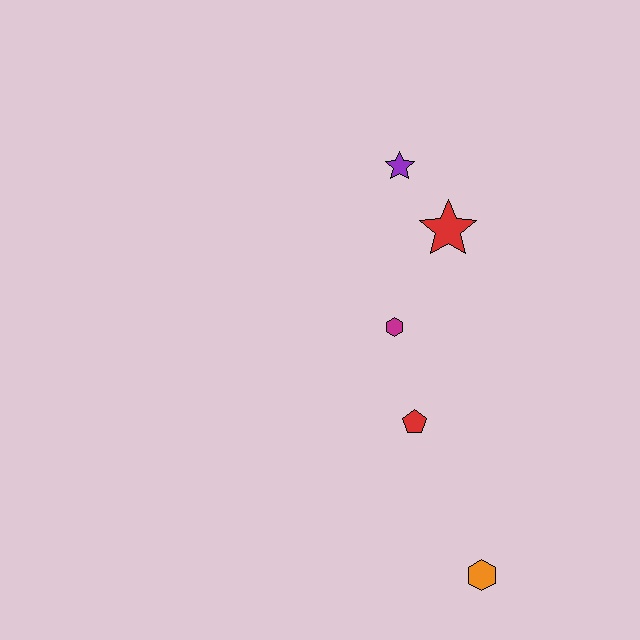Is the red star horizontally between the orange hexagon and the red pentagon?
Yes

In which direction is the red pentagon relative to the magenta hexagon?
The red pentagon is below the magenta hexagon.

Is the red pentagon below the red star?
Yes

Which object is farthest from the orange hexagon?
The purple star is farthest from the orange hexagon.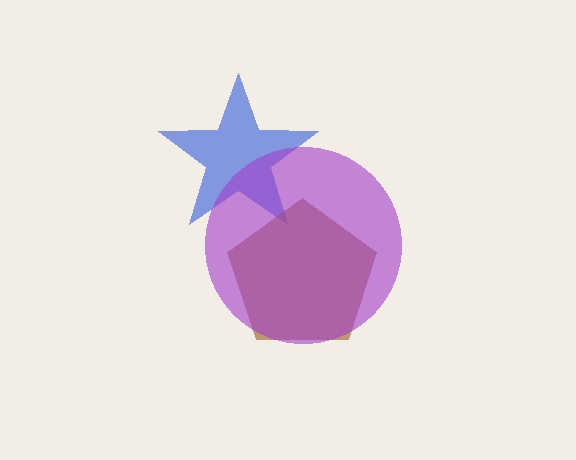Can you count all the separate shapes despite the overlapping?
Yes, there are 3 separate shapes.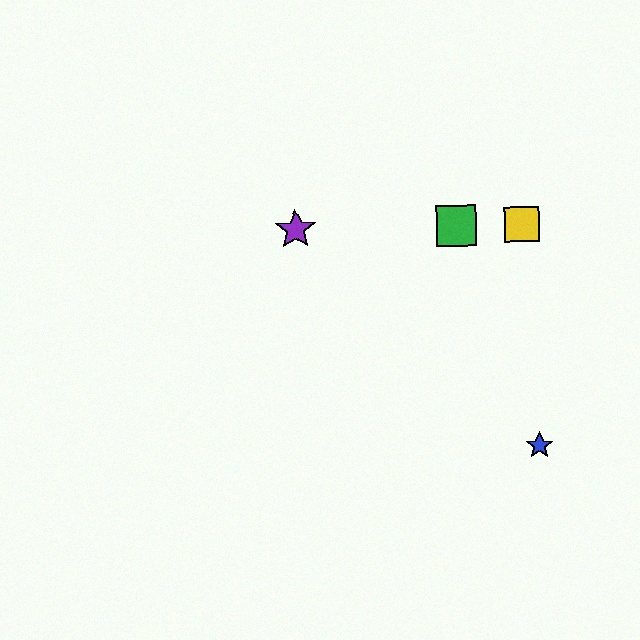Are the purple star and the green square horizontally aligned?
Yes, both are at y≈229.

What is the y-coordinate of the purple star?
The purple star is at y≈229.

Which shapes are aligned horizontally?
The red star, the green square, the yellow square, the purple star are aligned horizontally.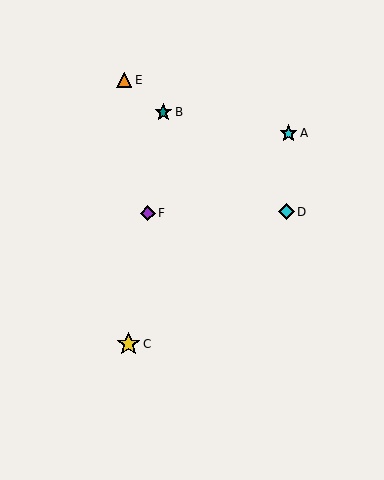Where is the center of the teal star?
The center of the teal star is at (163, 112).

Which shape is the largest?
The yellow star (labeled C) is the largest.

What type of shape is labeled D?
Shape D is a cyan diamond.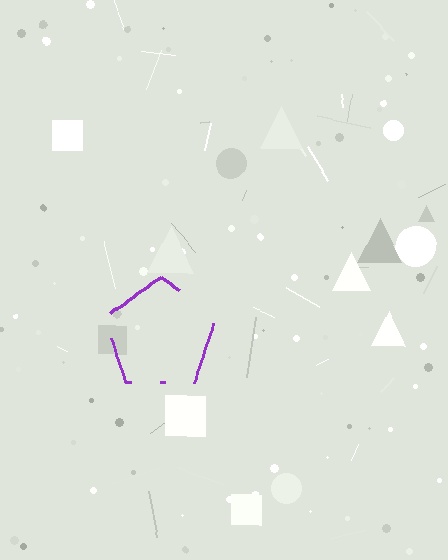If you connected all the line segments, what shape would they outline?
They would outline a pentagon.